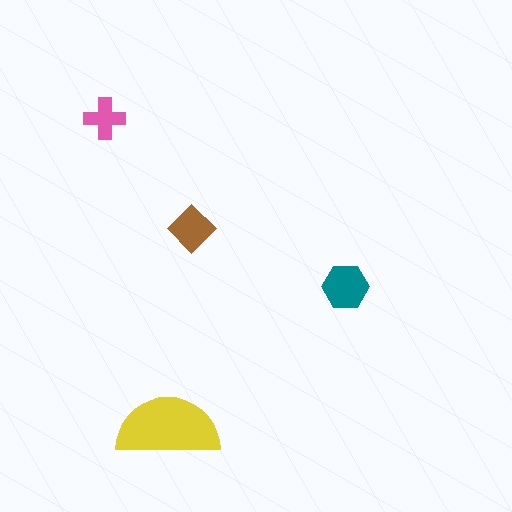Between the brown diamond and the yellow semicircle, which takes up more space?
The yellow semicircle.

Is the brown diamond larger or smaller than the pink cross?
Larger.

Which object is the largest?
The yellow semicircle.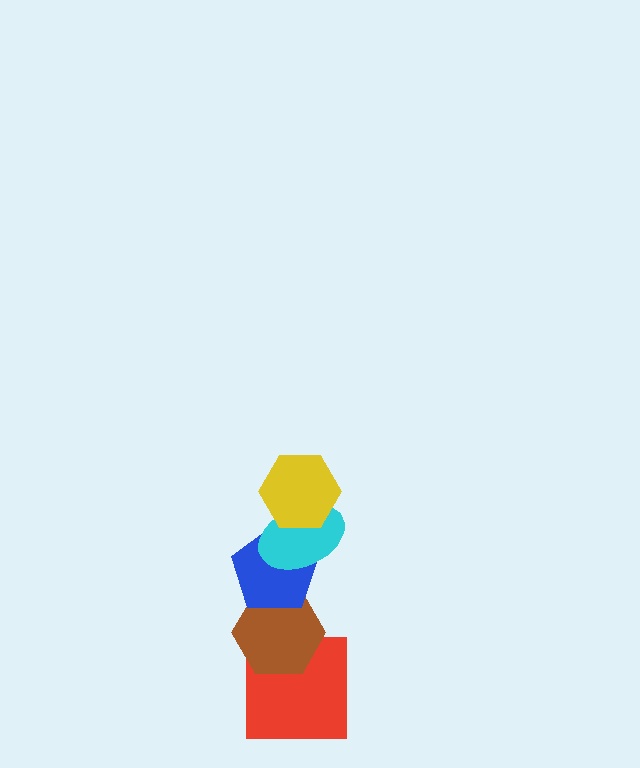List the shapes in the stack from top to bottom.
From top to bottom: the yellow hexagon, the cyan ellipse, the blue pentagon, the brown hexagon, the red square.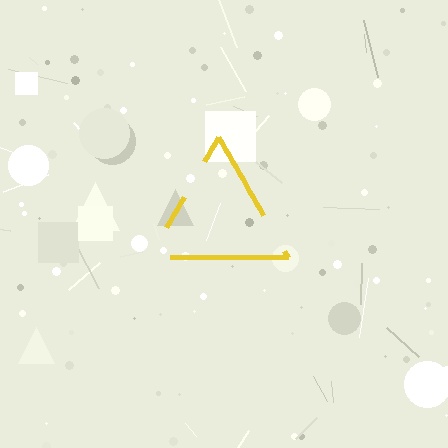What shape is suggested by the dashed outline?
The dashed outline suggests a triangle.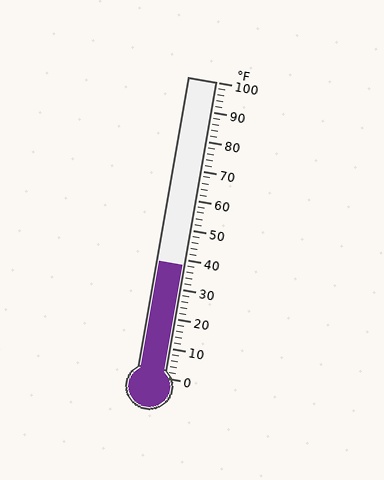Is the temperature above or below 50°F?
The temperature is below 50°F.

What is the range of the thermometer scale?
The thermometer scale ranges from 0°F to 100°F.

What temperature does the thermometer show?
The thermometer shows approximately 38°F.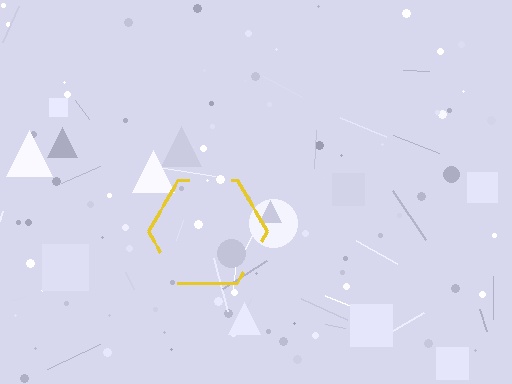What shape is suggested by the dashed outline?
The dashed outline suggests a hexagon.